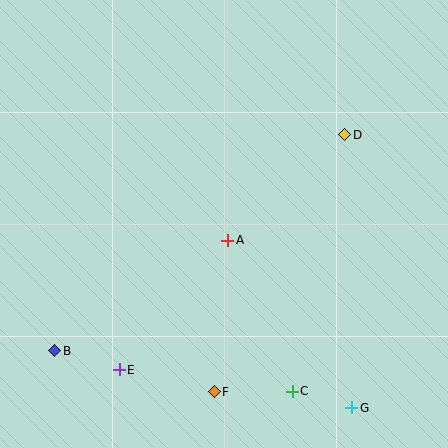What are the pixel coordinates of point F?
Point F is at (214, 392).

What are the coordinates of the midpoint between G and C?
The midpoint between G and C is at (322, 399).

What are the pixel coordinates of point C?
Point C is at (292, 391).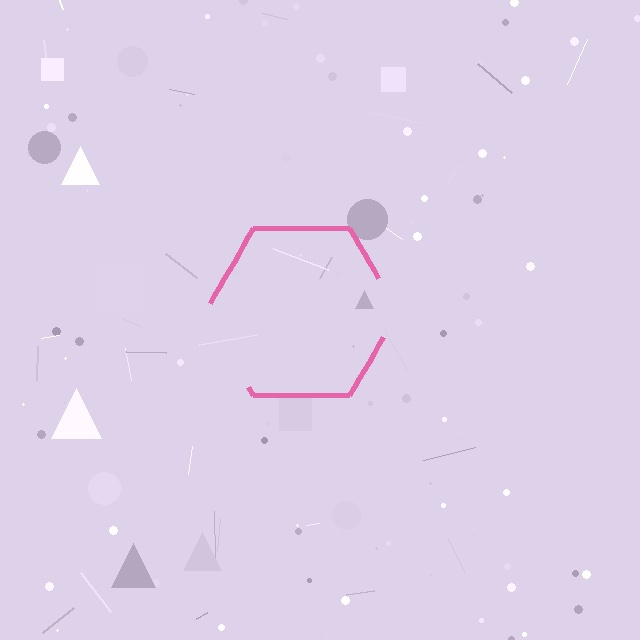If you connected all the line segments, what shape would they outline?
They would outline a hexagon.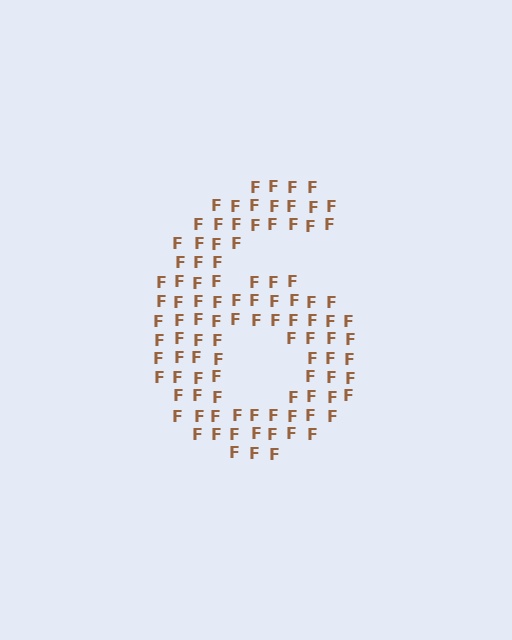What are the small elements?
The small elements are letter F's.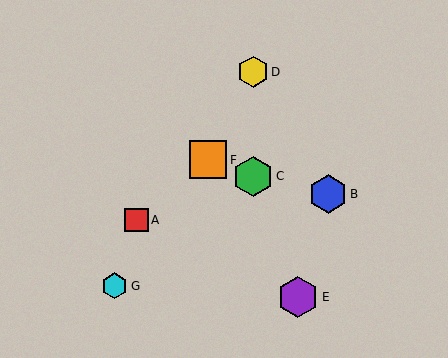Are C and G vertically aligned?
No, C is at x≈253 and G is at x≈115.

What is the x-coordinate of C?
Object C is at x≈253.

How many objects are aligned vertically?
2 objects (C, D) are aligned vertically.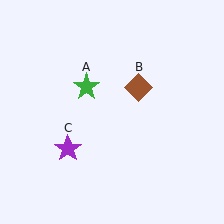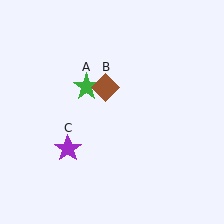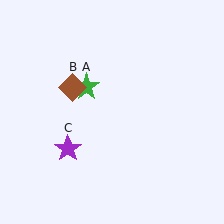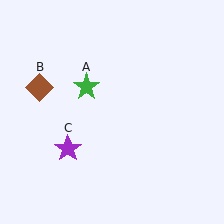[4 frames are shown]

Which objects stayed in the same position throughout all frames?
Green star (object A) and purple star (object C) remained stationary.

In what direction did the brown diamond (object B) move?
The brown diamond (object B) moved left.